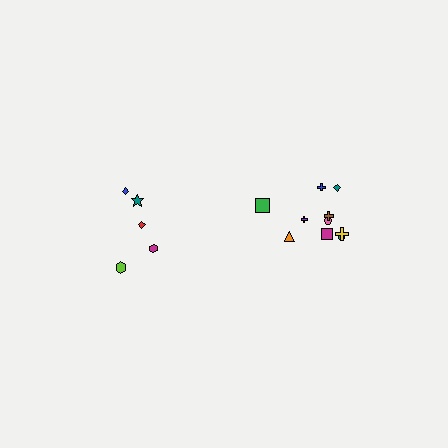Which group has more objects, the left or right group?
The right group.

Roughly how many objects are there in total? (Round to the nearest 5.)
Roughly 15 objects in total.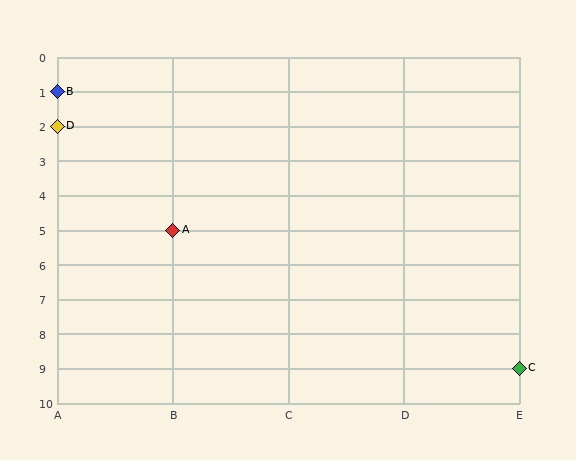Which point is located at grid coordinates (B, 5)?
Point A is at (B, 5).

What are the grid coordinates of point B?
Point B is at grid coordinates (A, 1).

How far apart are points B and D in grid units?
Points B and D are 1 row apart.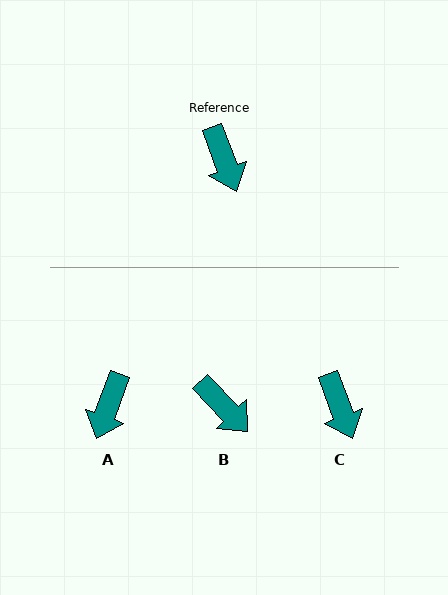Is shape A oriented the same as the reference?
No, it is off by about 41 degrees.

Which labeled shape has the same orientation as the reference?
C.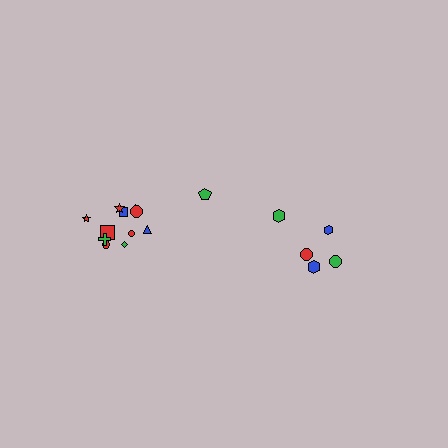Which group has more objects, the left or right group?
The left group.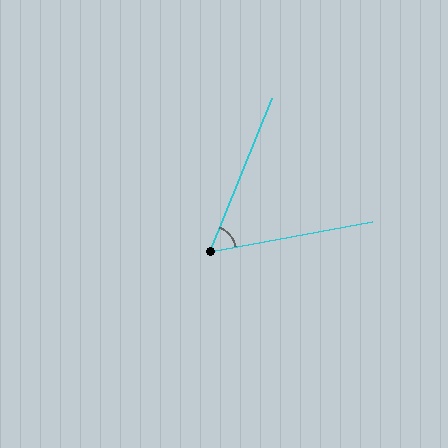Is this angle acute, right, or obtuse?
It is acute.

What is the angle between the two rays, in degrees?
Approximately 58 degrees.